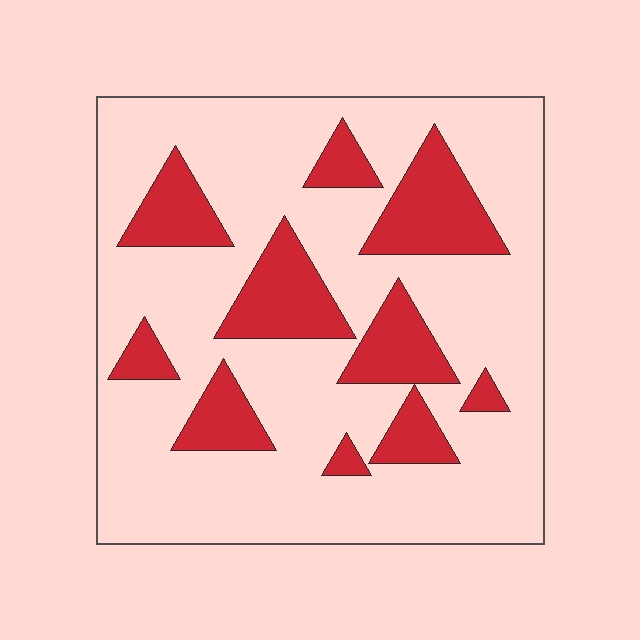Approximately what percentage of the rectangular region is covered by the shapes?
Approximately 25%.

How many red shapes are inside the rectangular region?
10.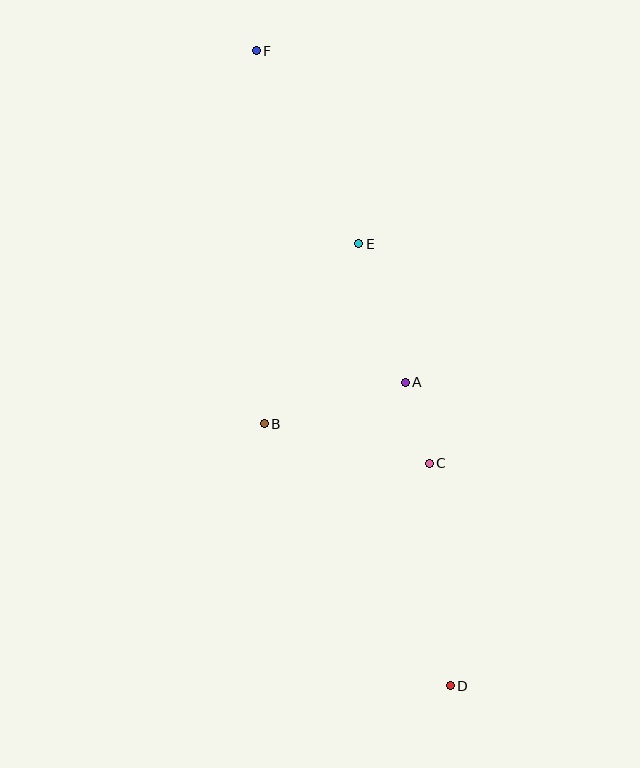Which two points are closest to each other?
Points A and C are closest to each other.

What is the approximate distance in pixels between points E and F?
The distance between E and F is approximately 218 pixels.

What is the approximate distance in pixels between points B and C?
The distance between B and C is approximately 169 pixels.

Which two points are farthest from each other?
Points D and F are farthest from each other.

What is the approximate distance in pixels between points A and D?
The distance between A and D is approximately 307 pixels.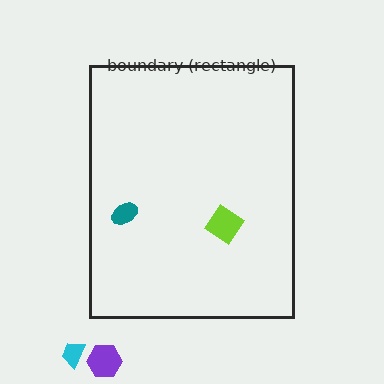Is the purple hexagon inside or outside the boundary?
Outside.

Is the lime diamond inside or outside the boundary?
Inside.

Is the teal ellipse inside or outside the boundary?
Inside.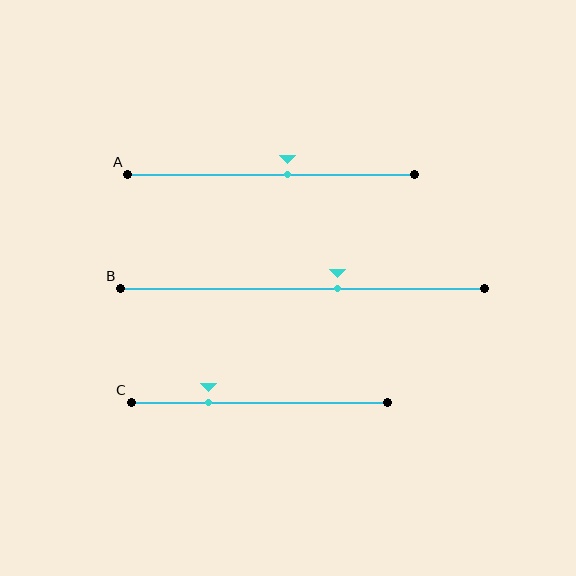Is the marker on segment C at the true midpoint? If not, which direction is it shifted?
No, the marker on segment C is shifted to the left by about 20% of the segment length.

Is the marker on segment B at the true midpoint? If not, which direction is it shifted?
No, the marker on segment B is shifted to the right by about 10% of the segment length.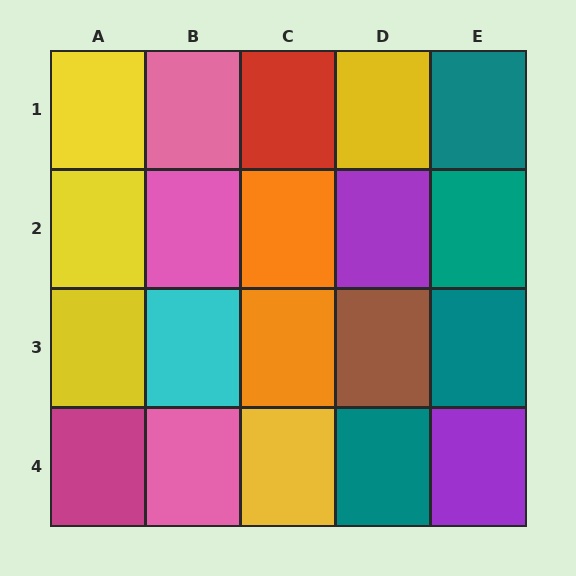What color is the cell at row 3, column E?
Teal.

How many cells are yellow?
5 cells are yellow.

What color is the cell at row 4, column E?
Purple.